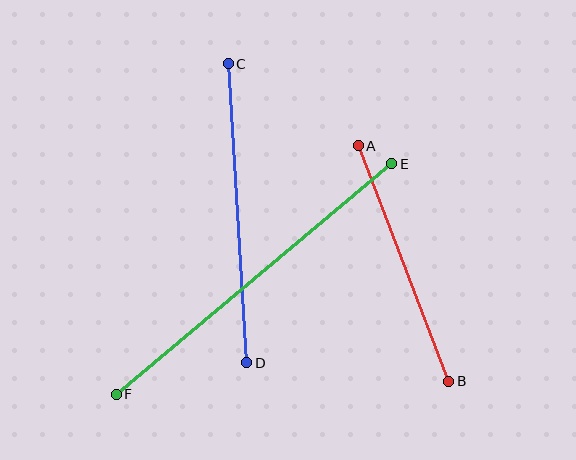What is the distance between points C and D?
The distance is approximately 300 pixels.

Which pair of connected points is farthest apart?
Points E and F are farthest apart.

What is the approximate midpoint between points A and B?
The midpoint is at approximately (403, 263) pixels.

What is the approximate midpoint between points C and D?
The midpoint is at approximately (238, 213) pixels.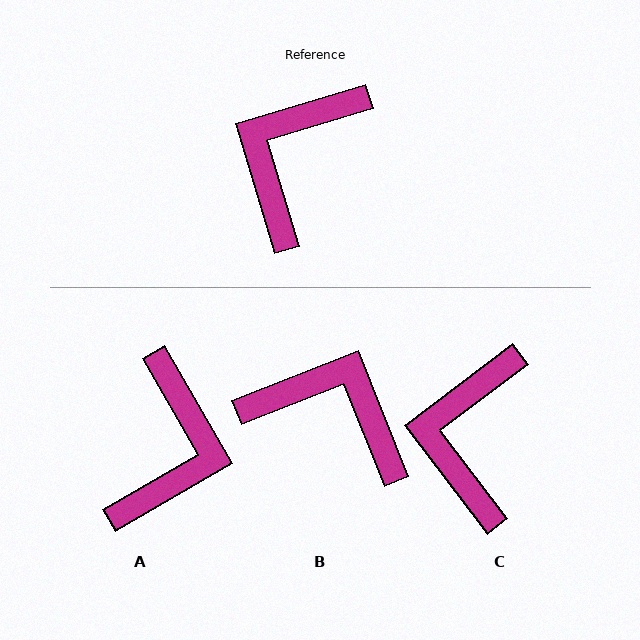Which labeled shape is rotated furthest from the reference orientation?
A, about 167 degrees away.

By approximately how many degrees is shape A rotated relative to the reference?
Approximately 167 degrees clockwise.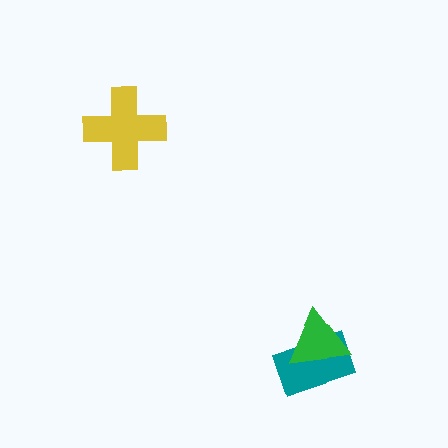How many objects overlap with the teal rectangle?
1 object overlaps with the teal rectangle.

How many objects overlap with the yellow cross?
0 objects overlap with the yellow cross.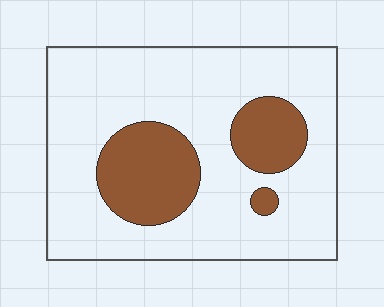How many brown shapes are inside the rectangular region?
3.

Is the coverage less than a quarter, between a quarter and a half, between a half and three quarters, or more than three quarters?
Less than a quarter.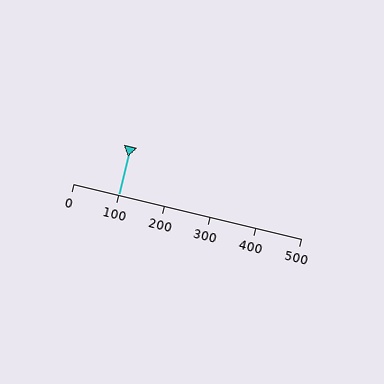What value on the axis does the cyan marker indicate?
The marker indicates approximately 100.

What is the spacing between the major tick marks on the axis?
The major ticks are spaced 100 apart.